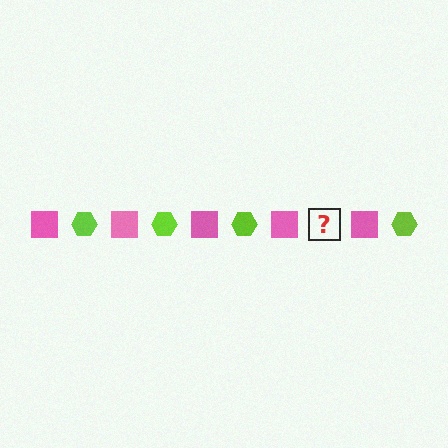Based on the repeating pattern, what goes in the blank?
The blank should be a lime hexagon.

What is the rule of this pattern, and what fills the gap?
The rule is that the pattern alternates between pink square and lime hexagon. The gap should be filled with a lime hexagon.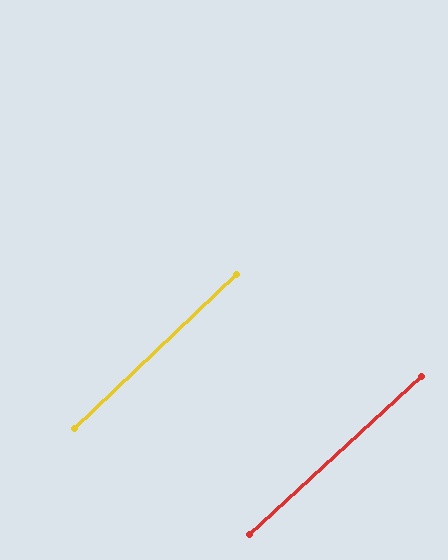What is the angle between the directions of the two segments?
Approximately 1 degree.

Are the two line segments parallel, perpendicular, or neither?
Parallel — their directions differ by only 0.8°.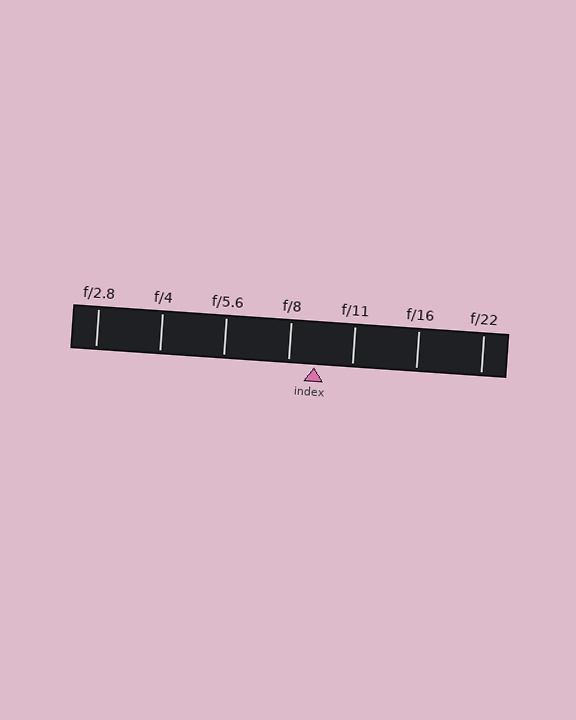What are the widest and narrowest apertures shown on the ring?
The widest aperture shown is f/2.8 and the narrowest is f/22.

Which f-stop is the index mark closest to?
The index mark is closest to f/8.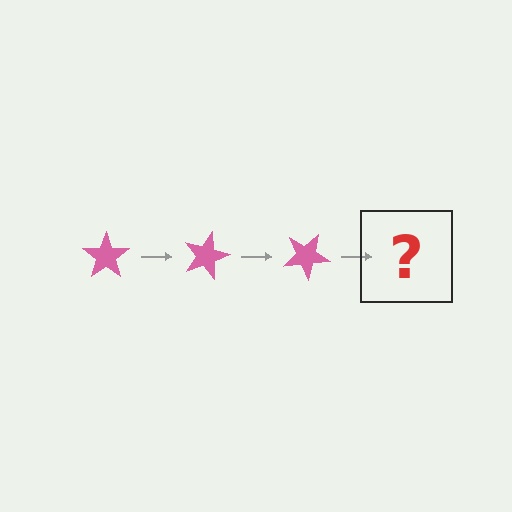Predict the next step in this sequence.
The next step is a pink star rotated 45 degrees.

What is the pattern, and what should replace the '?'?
The pattern is that the star rotates 15 degrees each step. The '?' should be a pink star rotated 45 degrees.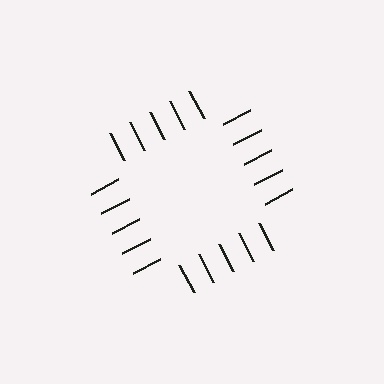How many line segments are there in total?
20 — 5 along each of the 4 edges.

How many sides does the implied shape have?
4 sides — the line-ends trace a square.